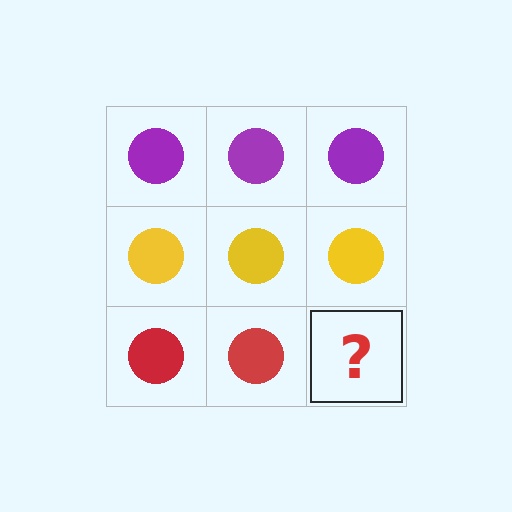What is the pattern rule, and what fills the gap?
The rule is that each row has a consistent color. The gap should be filled with a red circle.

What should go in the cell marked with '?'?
The missing cell should contain a red circle.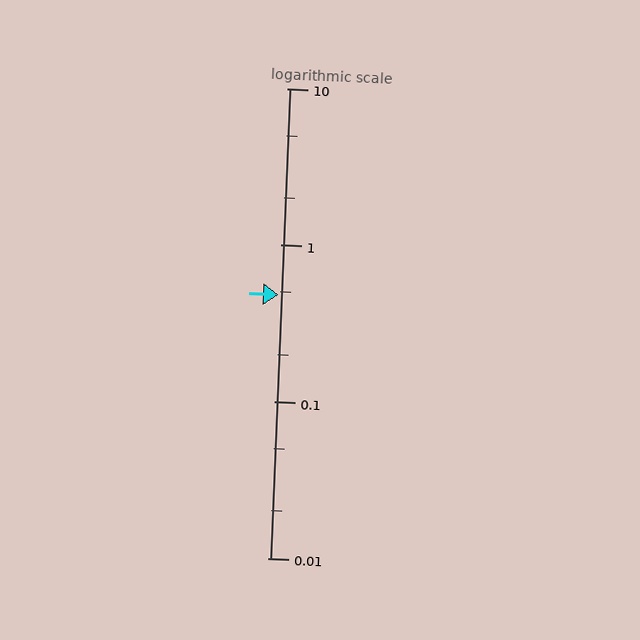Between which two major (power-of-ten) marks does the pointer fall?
The pointer is between 0.1 and 1.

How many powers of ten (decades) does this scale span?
The scale spans 3 decades, from 0.01 to 10.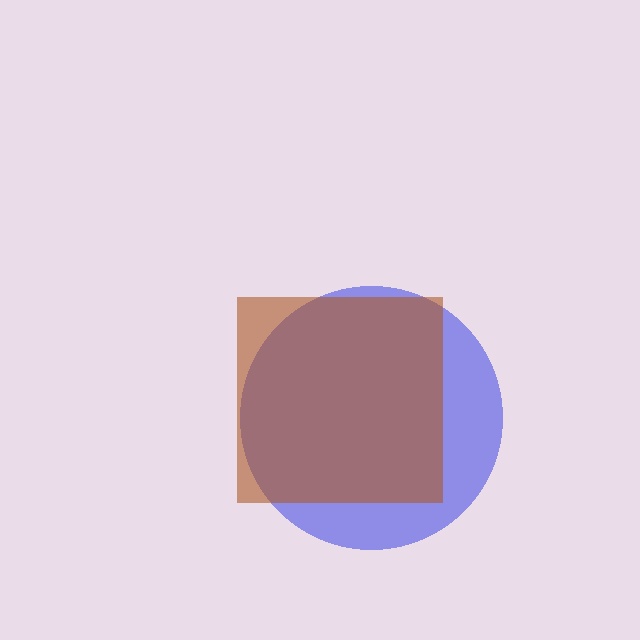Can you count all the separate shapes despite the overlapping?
Yes, there are 2 separate shapes.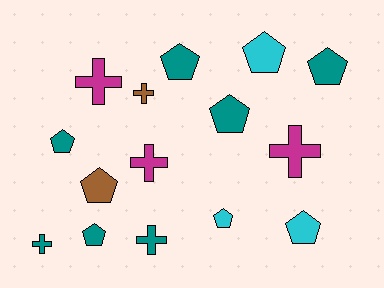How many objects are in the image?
There are 15 objects.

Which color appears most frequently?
Teal, with 7 objects.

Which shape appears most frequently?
Pentagon, with 9 objects.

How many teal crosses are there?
There are 2 teal crosses.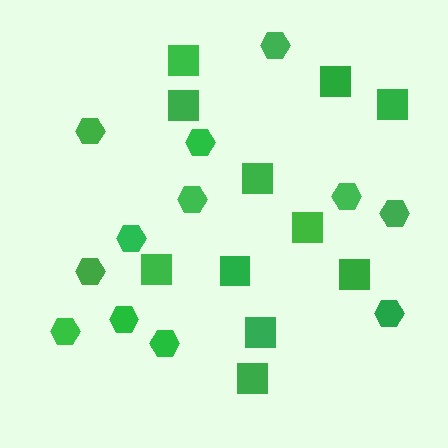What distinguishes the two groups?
There are 2 groups: one group of hexagons (12) and one group of squares (11).